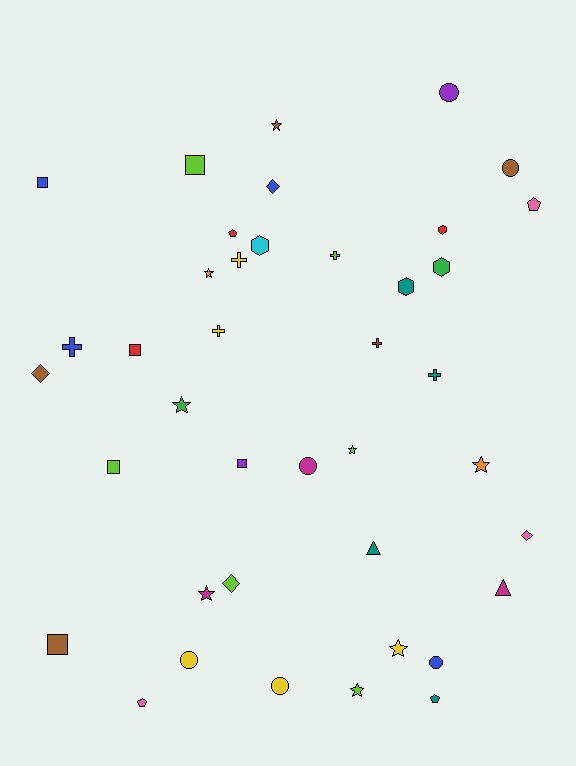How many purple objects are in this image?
There are 2 purple objects.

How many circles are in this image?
There are 6 circles.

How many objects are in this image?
There are 40 objects.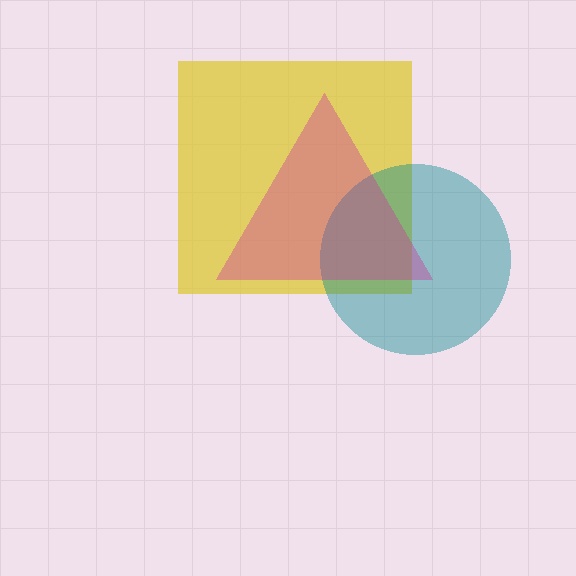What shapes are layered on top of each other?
The layered shapes are: a yellow square, a teal circle, a magenta triangle.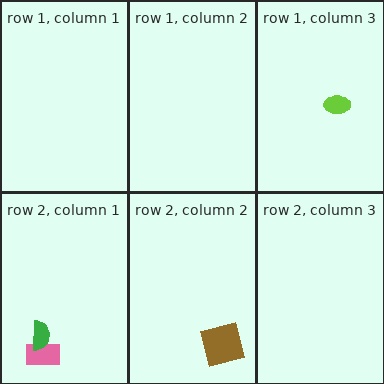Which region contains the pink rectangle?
The row 2, column 1 region.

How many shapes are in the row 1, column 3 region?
1.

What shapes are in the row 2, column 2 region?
The brown square.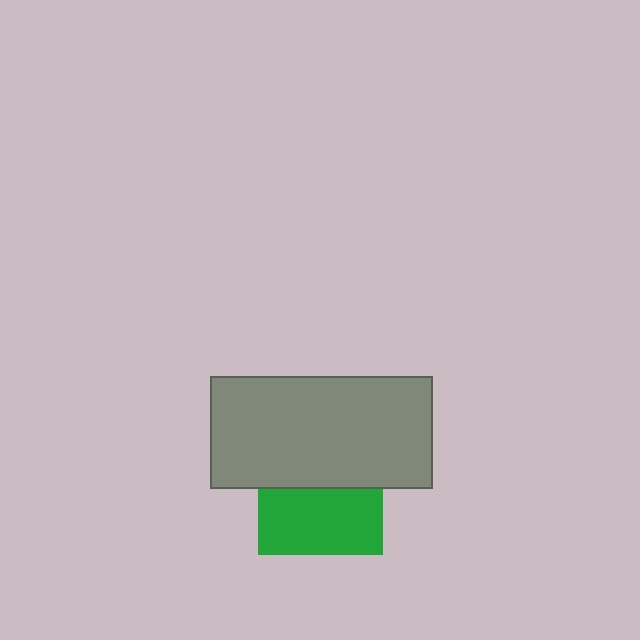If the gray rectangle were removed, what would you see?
You would see the complete green square.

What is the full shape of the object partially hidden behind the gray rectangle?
The partially hidden object is a green square.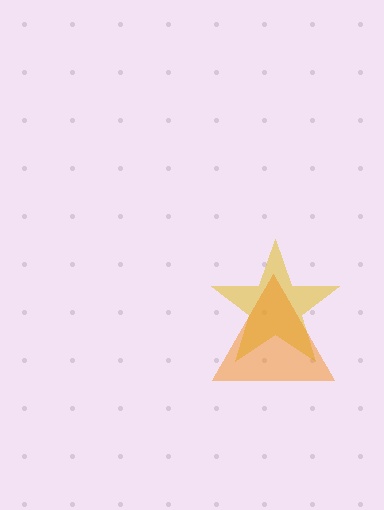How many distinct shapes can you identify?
There are 2 distinct shapes: a yellow star, an orange triangle.